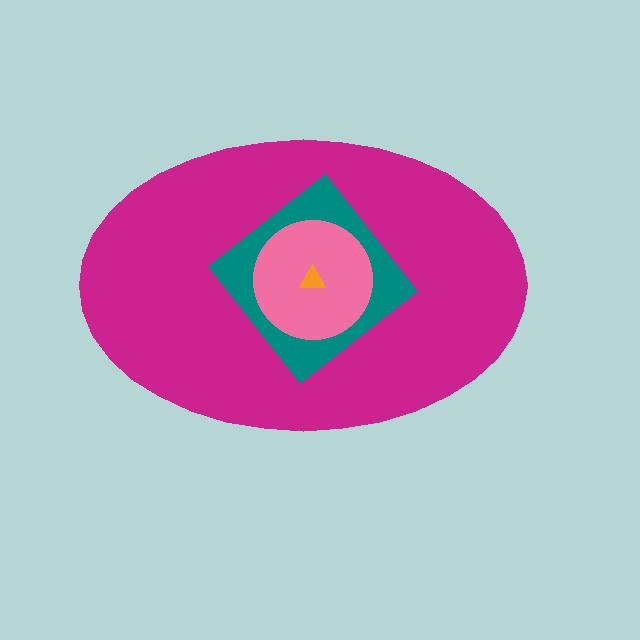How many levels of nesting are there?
4.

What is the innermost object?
The orange triangle.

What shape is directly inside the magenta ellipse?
The teal diamond.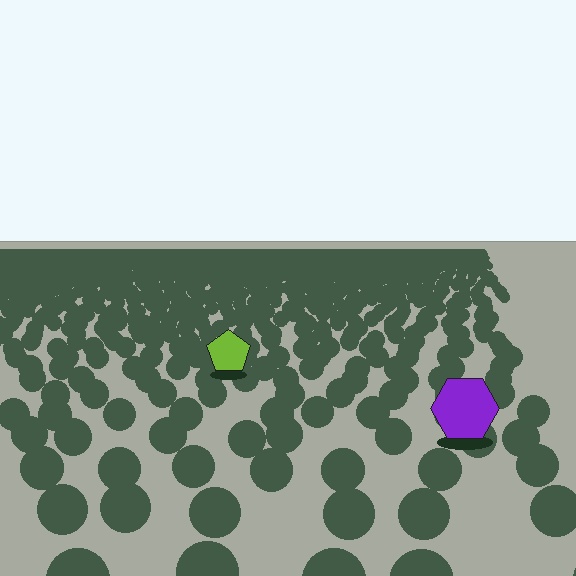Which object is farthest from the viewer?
The lime pentagon is farthest from the viewer. It appears smaller and the ground texture around it is denser.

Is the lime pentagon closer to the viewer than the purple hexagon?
No. The purple hexagon is closer — you can tell from the texture gradient: the ground texture is coarser near it.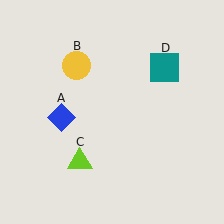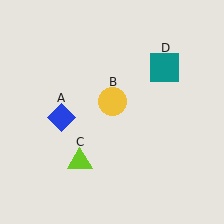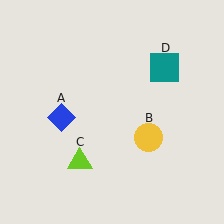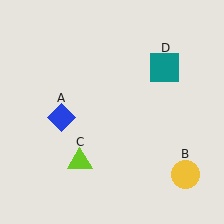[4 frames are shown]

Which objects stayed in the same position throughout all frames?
Blue diamond (object A) and lime triangle (object C) and teal square (object D) remained stationary.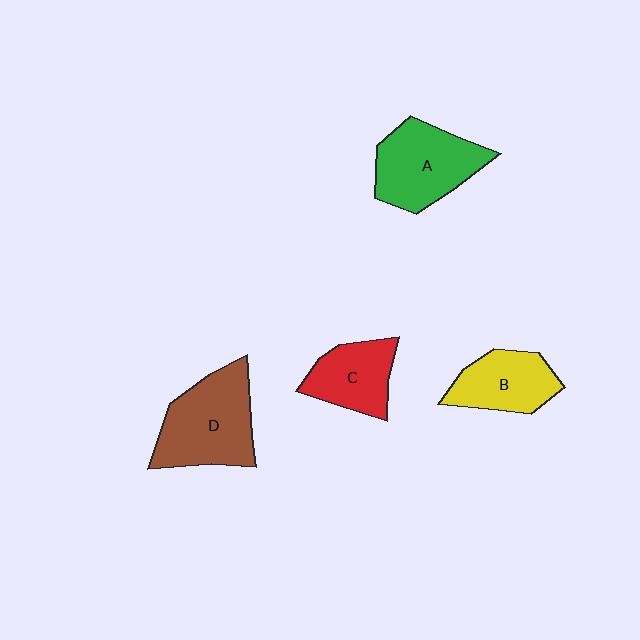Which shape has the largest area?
Shape D (brown).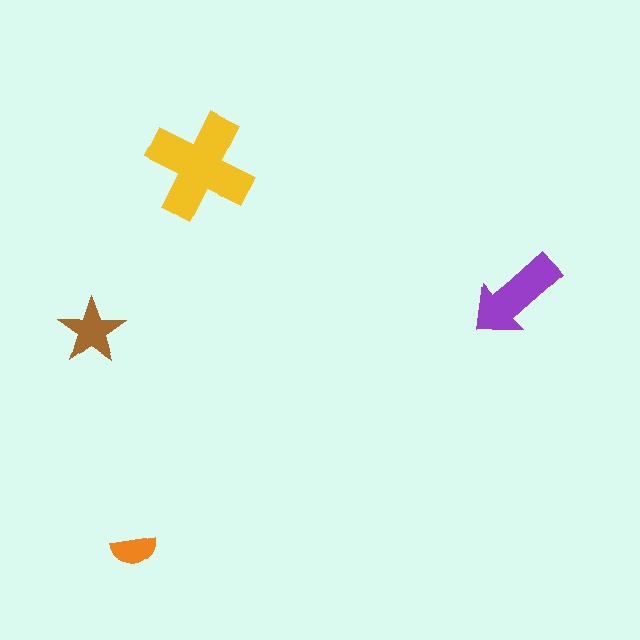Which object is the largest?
The yellow cross.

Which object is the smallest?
The orange semicircle.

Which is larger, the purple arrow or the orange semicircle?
The purple arrow.